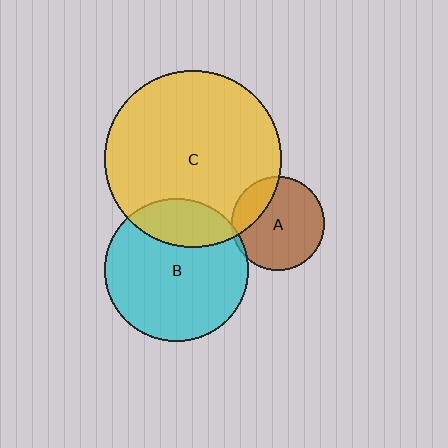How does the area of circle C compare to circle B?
Approximately 1.5 times.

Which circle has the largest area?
Circle C (yellow).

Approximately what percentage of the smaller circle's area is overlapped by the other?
Approximately 20%.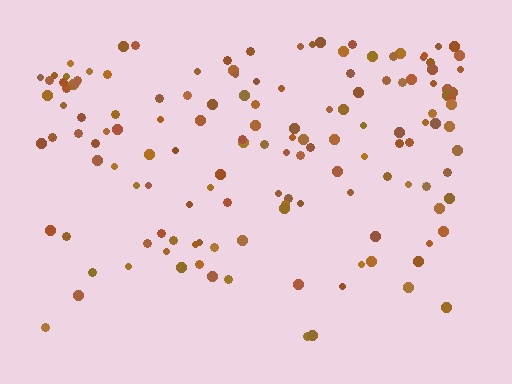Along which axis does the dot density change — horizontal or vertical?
Vertical.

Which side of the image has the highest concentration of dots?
The top.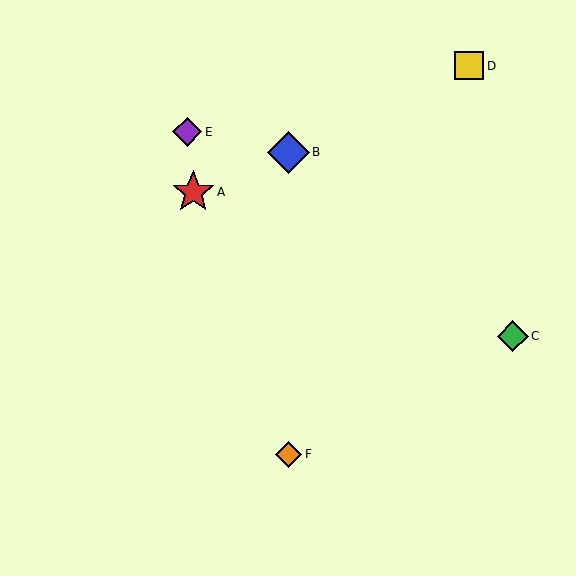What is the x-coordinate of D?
Object D is at x≈469.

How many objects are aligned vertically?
2 objects (B, F) are aligned vertically.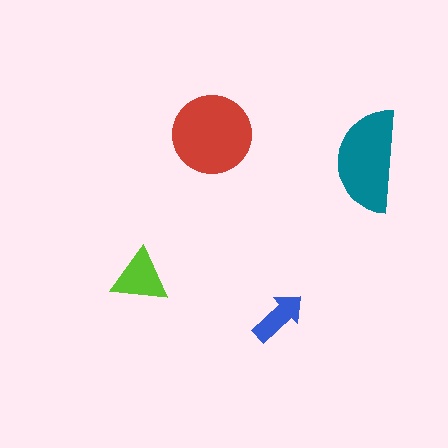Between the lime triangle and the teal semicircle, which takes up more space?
The teal semicircle.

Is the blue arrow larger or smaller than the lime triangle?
Smaller.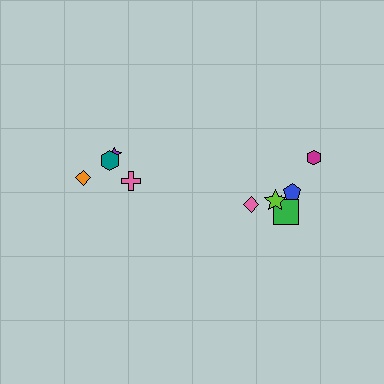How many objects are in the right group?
There are 6 objects.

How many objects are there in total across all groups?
There are 10 objects.